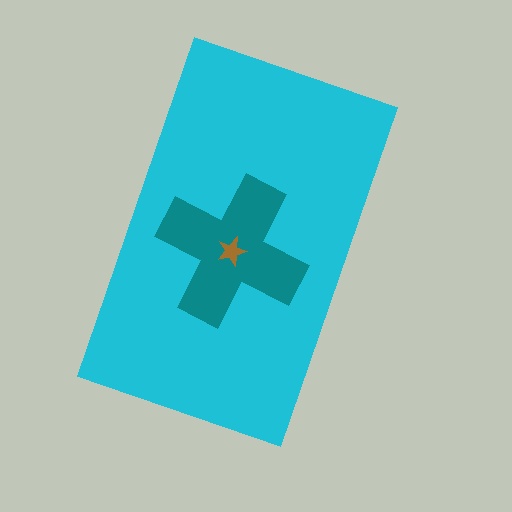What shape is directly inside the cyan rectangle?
The teal cross.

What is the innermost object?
The brown star.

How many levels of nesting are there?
3.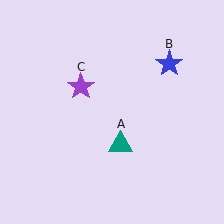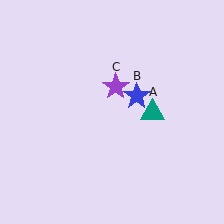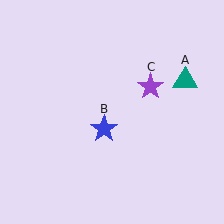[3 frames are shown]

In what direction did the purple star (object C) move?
The purple star (object C) moved right.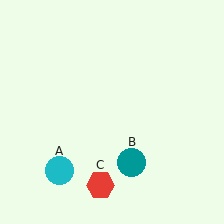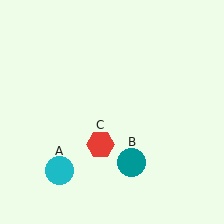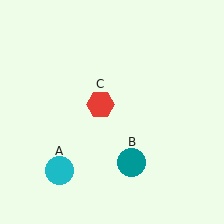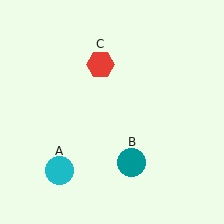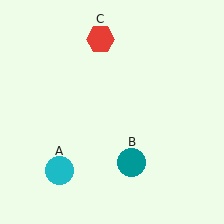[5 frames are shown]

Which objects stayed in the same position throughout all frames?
Cyan circle (object A) and teal circle (object B) remained stationary.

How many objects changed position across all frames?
1 object changed position: red hexagon (object C).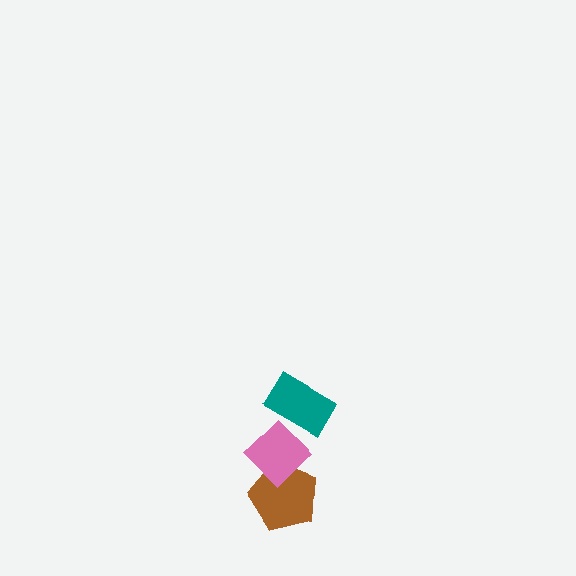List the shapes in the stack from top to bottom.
From top to bottom: the teal rectangle, the pink diamond, the brown pentagon.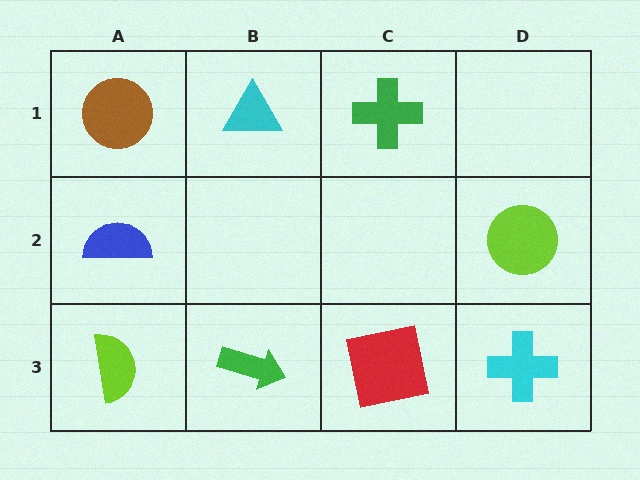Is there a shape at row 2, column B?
No, that cell is empty.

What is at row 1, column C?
A green cross.